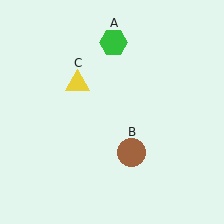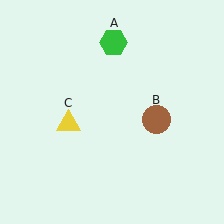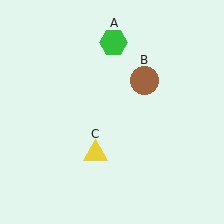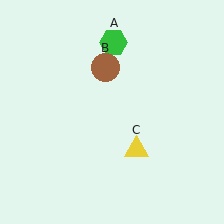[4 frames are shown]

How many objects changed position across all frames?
2 objects changed position: brown circle (object B), yellow triangle (object C).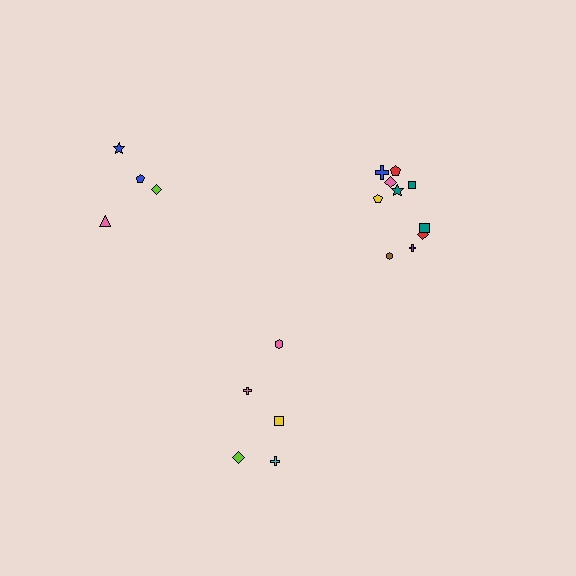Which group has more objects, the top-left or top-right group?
The top-right group.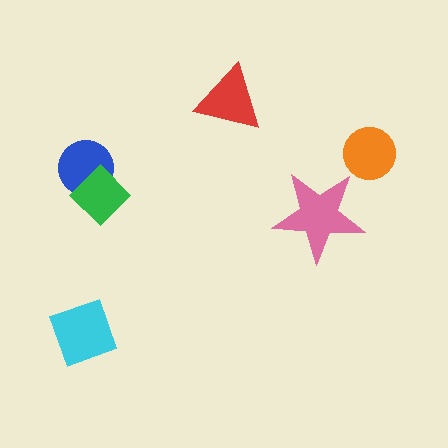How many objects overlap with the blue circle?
1 object overlaps with the blue circle.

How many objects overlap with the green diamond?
1 object overlaps with the green diamond.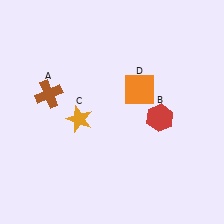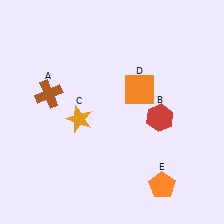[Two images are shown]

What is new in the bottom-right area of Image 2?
An orange pentagon (E) was added in the bottom-right area of Image 2.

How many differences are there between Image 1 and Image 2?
There is 1 difference between the two images.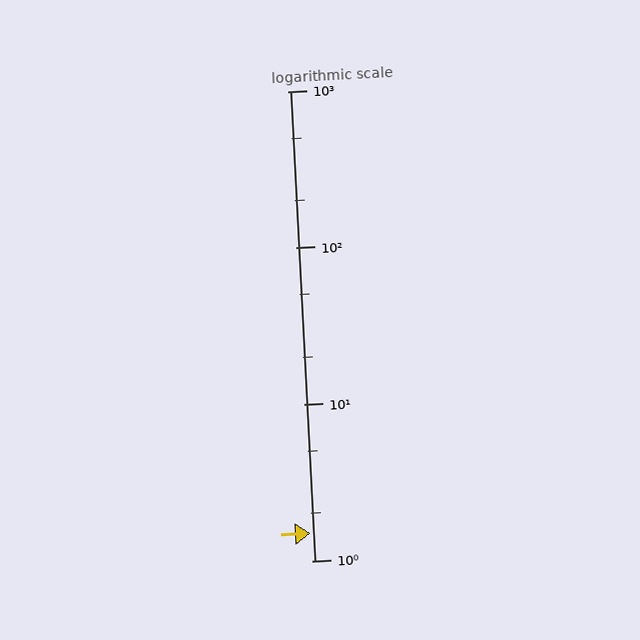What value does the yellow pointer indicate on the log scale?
The pointer indicates approximately 1.5.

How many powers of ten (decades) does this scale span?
The scale spans 3 decades, from 1 to 1000.